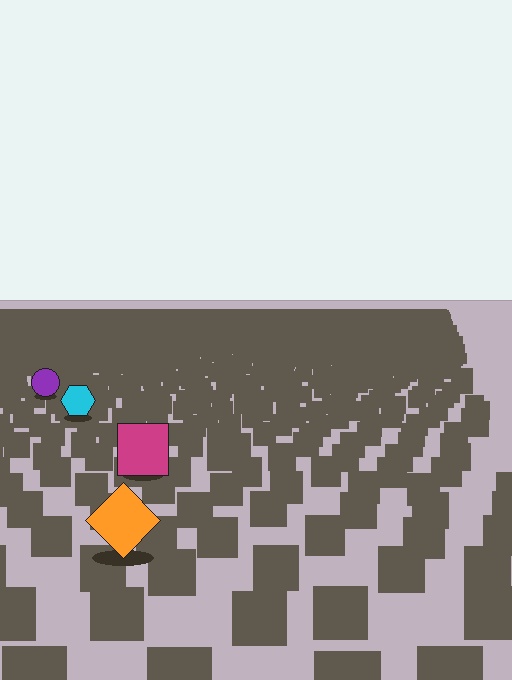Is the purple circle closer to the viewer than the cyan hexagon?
No. The cyan hexagon is closer — you can tell from the texture gradient: the ground texture is coarser near it.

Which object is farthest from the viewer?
The purple circle is farthest from the viewer. It appears smaller and the ground texture around it is denser.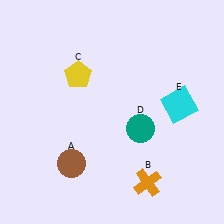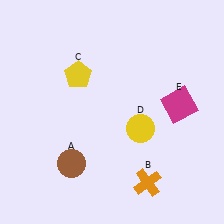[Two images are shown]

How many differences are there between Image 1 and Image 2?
There are 2 differences between the two images.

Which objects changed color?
D changed from teal to yellow. E changed from cyan to magenta.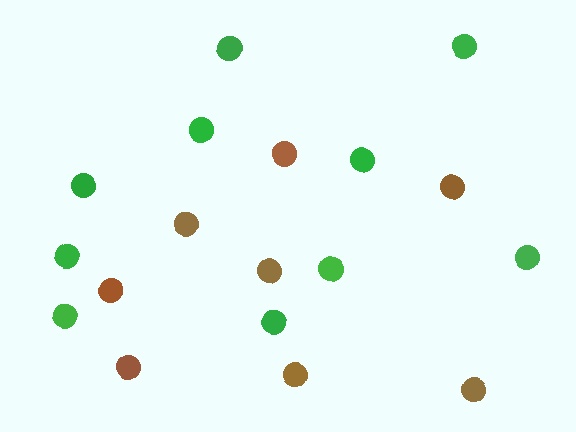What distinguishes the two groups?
There are 2 groups: one group of brown circles (8) and one group of green circles (10).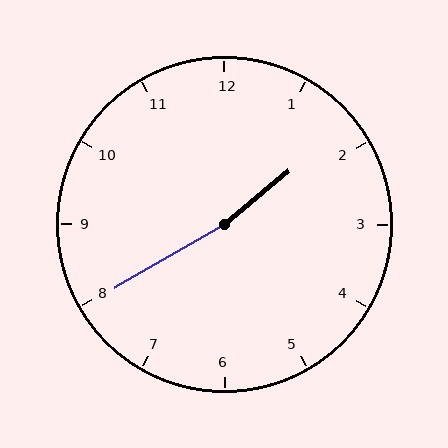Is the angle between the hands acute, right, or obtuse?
It is obtuse.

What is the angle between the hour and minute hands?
Approximately 170 degrees.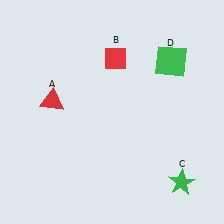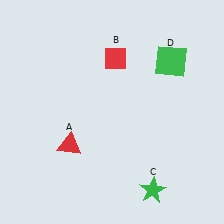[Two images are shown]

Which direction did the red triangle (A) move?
The red triangle (A) moved down.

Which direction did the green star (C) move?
The green star (C) moved left.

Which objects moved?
The objects that moved are: the red triangle (A), the green star (C).